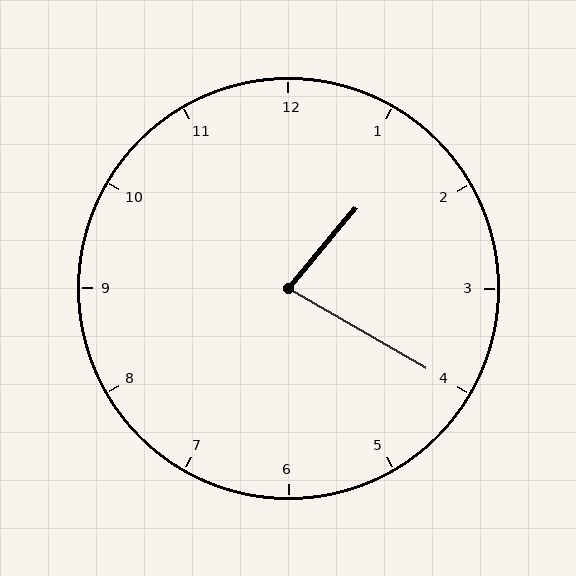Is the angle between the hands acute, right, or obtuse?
It is acute.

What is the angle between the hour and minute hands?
Approximately 80 degrees.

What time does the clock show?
1:20.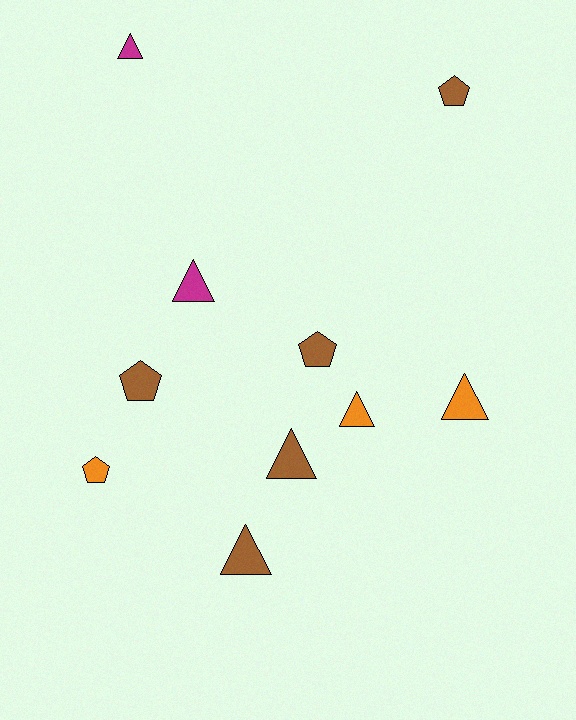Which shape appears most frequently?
Triangle, with 6 objects.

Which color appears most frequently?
Brown, with 5 objects.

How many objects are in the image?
There are 10 objects.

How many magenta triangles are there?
There are 2 magenta triangles.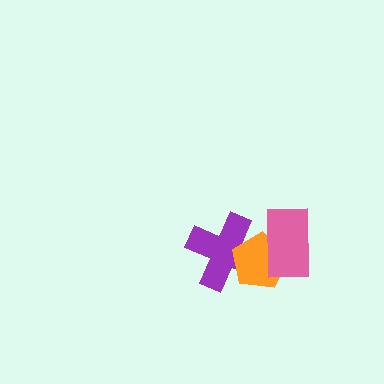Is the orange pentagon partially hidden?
Yes, it is partially covered by another shape.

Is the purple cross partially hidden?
Yes, it is partially covered by another shape.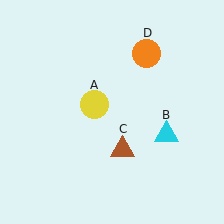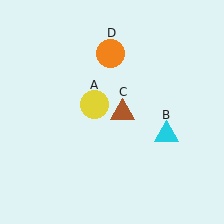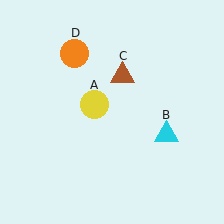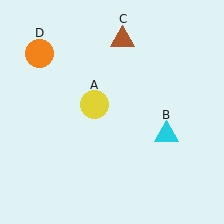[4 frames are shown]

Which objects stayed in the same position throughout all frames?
Yellow circle (object A) and cyan triangle (object B) remained stationary.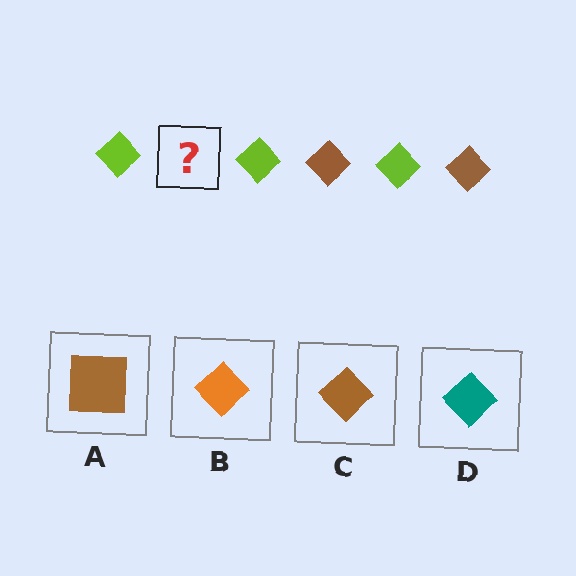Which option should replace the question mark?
Option C.